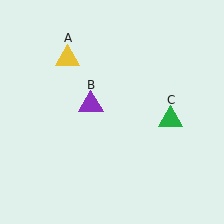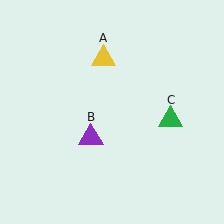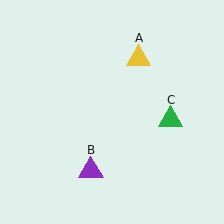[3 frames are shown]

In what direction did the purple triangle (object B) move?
The purple triangle (object B) moved down.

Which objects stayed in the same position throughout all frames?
Green triangle (object C) remained stationary.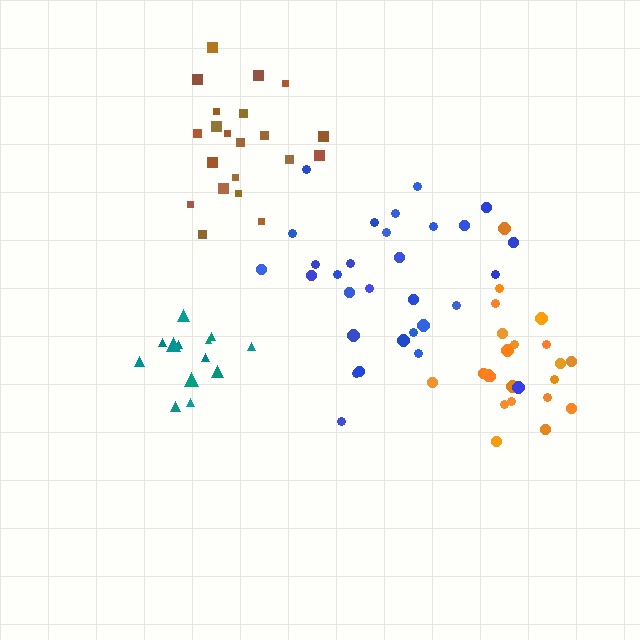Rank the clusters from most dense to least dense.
brown, teal, orange, blue.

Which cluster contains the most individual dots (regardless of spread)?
Blue (30).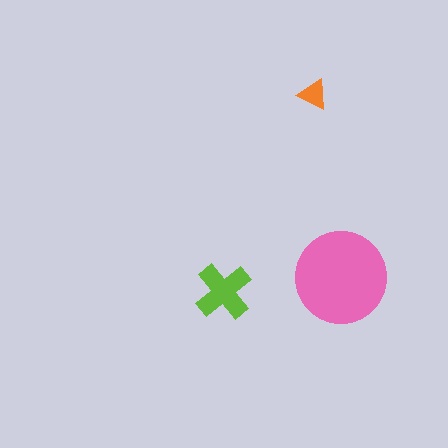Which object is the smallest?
The orange triangle.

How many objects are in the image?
There are 3 objects in the image.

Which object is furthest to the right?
The pink circle is rightmost.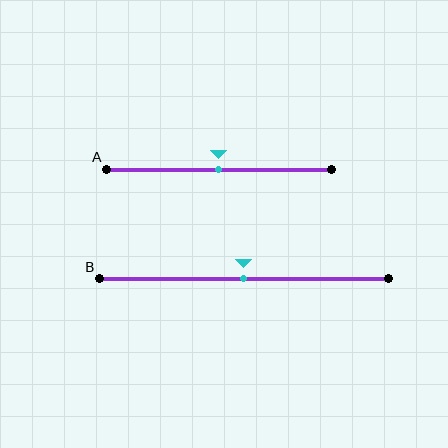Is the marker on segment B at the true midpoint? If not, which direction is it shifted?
Yes, the marker on segment B is at the true midpoint.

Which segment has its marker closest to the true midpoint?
Segment A has its marker closest to the true midpoint.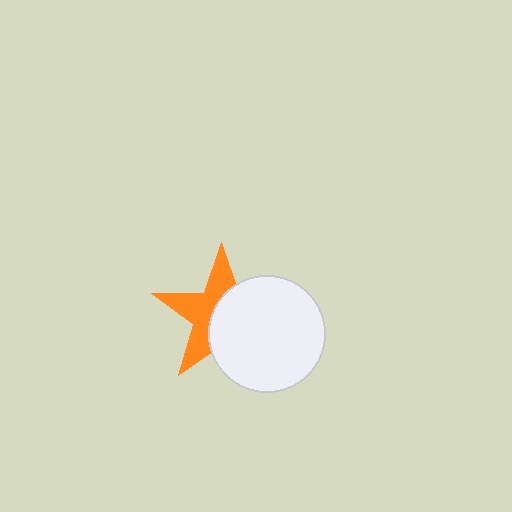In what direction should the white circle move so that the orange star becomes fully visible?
The white circle should move right. That is the shortest direction to clear the overlap and leave the orange star fully visible.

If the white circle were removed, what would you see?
You would see the complete orange star.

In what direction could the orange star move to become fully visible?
The orange star could move left. That would shift it out from behind the white circle entirely.